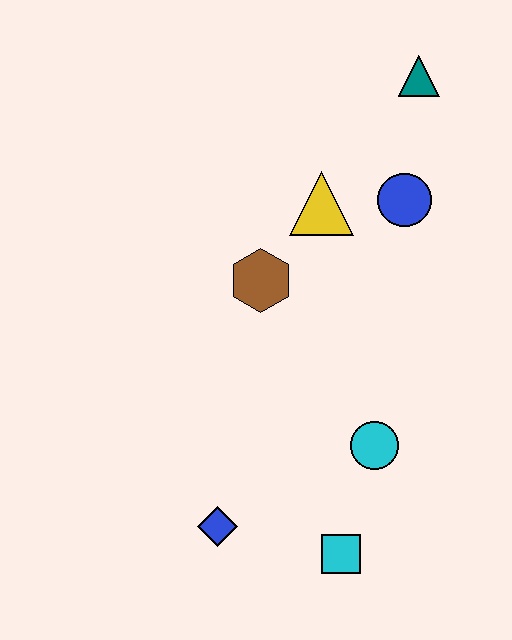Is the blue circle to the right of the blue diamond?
Yes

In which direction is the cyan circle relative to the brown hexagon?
The cyan circle is below the brown hexagon.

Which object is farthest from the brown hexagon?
The cyan square is farthest from the brown hexagon.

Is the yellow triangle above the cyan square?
Yes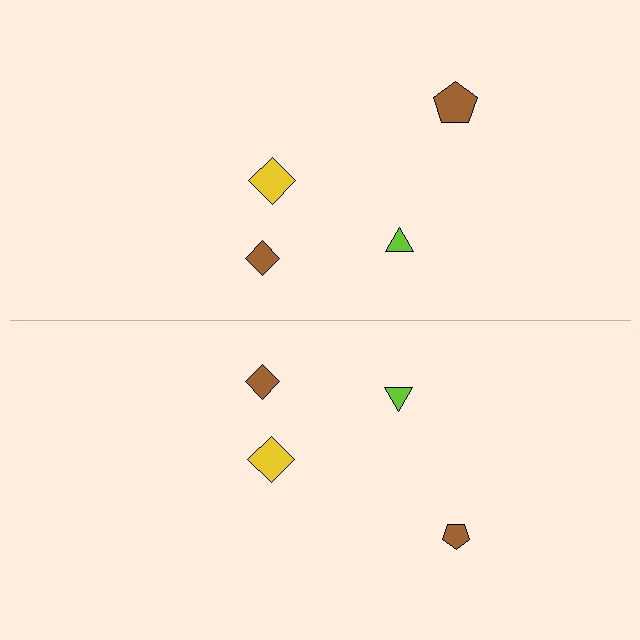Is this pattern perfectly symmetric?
No, the pattern is not perfectly symmetric. The brown pentagon on the bottom side has a different size than its mirror counterpart.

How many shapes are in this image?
There are 8 shapes in this image.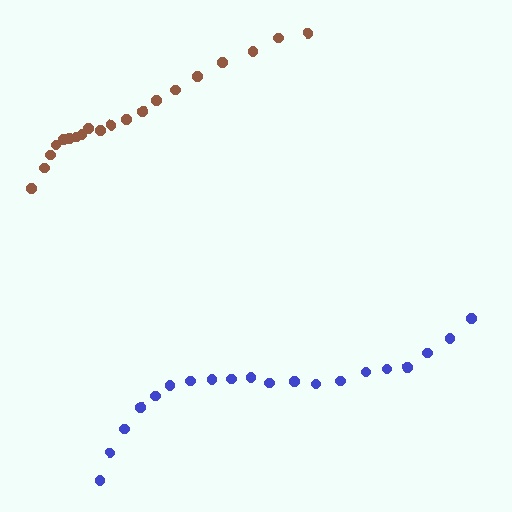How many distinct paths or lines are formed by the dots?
There are 2 distinct paths.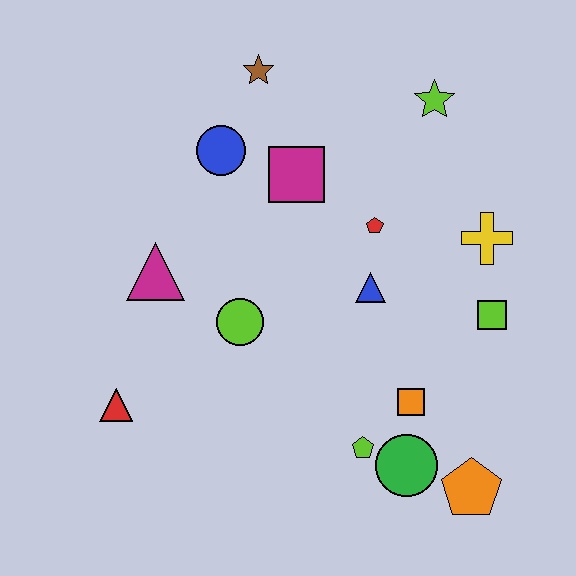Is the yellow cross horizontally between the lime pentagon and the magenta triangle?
No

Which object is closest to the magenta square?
The blue circle is closest to the magenta square.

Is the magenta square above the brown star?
No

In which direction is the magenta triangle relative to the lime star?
The magenta triangle is to the left of the lime star.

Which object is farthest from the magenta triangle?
The orange pentagon is farthest from the magenta triangle.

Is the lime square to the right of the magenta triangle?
Yes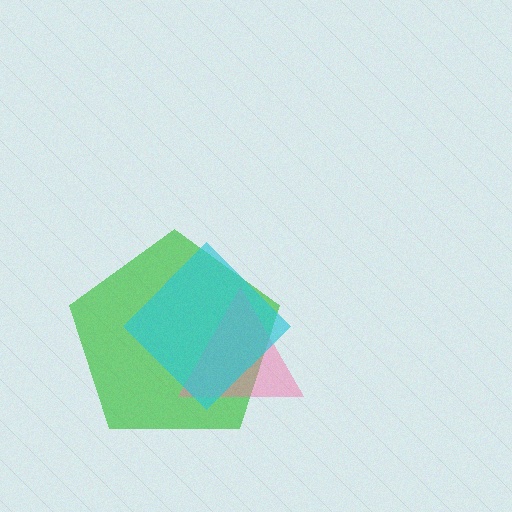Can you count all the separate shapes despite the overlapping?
Yes, there are 3 separate shapes.